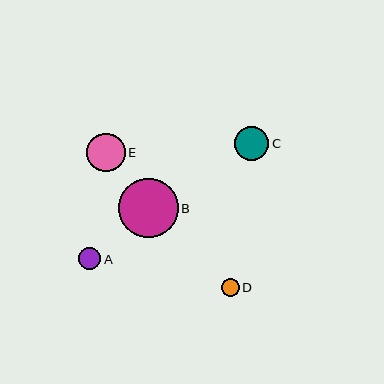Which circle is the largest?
Circle B is the largest with a size of approximately 59 pixels.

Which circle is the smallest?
Circle D is the smallest with a size of approximately 18 pixels.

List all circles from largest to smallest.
From largest to smallest: B, E, C, A, D.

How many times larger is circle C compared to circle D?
Circle C is approximately 1.9 times the size of circle D.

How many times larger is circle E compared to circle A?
Circle E is approximately 1.7 times the size of circle A.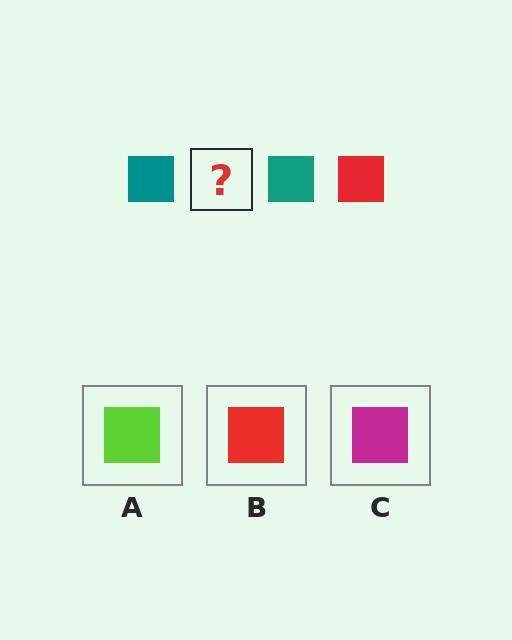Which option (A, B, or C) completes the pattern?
B.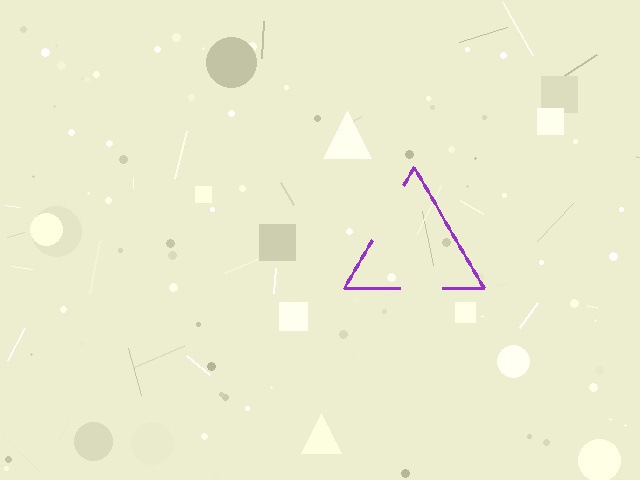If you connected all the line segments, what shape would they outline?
They would outline a triangle.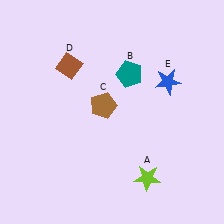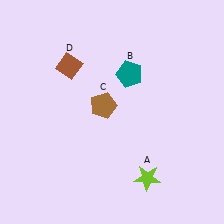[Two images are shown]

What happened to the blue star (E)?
The blue star (E) was removed in Image 2. It was in the top-right area of Image 1.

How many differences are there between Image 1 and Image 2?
There is 1 difference between the two images.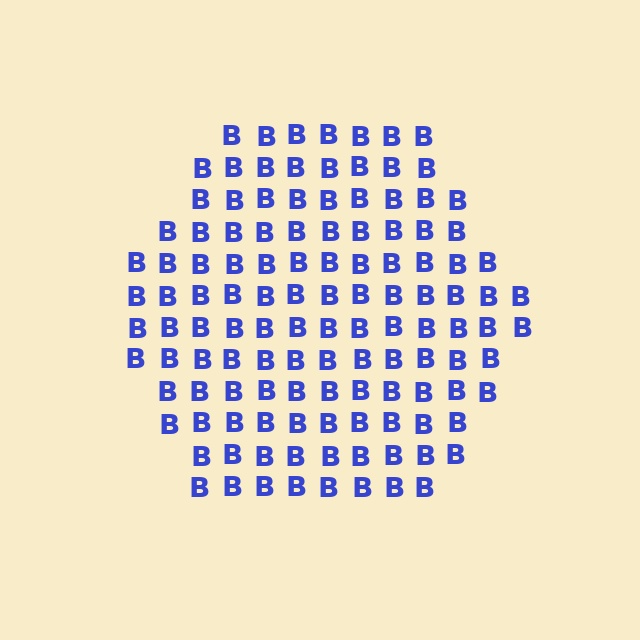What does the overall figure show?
The overall figure shows a hexagon.